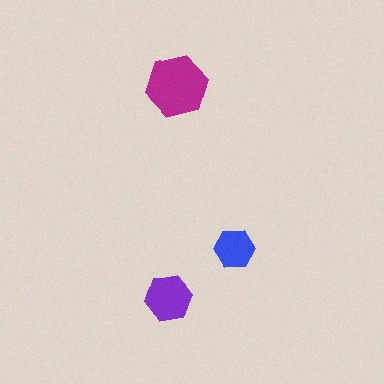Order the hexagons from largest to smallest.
the magenta one, the purple one, the blue one.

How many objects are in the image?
There are 3 objects in the image.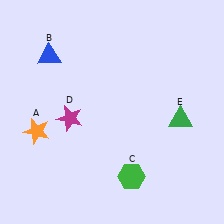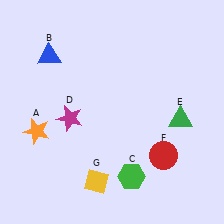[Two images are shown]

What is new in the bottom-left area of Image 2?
A yellow diamond (G) was added in the bottom-left area of Image 2.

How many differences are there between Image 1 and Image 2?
There are 2 differences between the two images.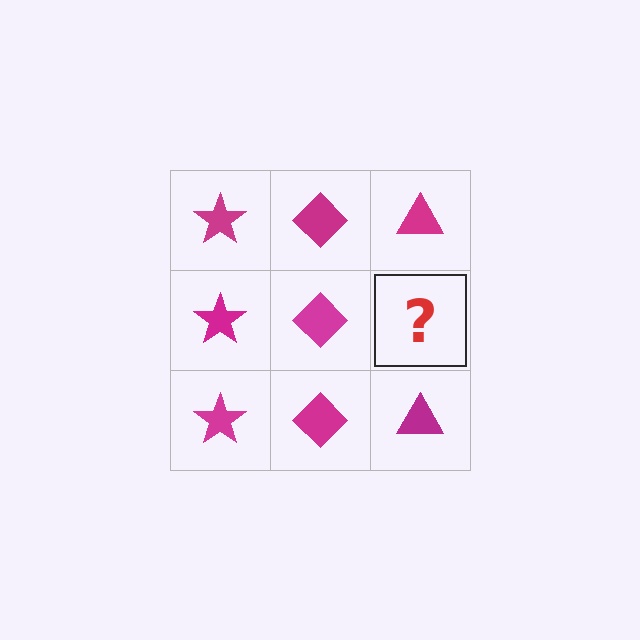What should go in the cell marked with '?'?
The missing cell should contain a magenta triangle.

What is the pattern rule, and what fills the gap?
The rule is that each column has a consistent shape. The gap should be filled with a magenta triangle.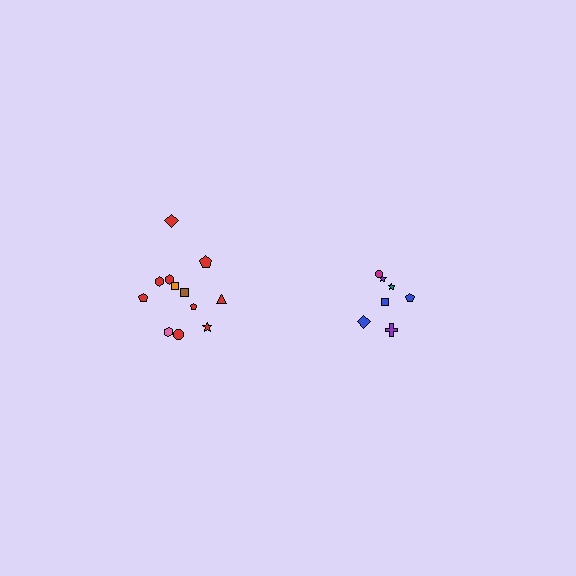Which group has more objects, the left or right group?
The left group.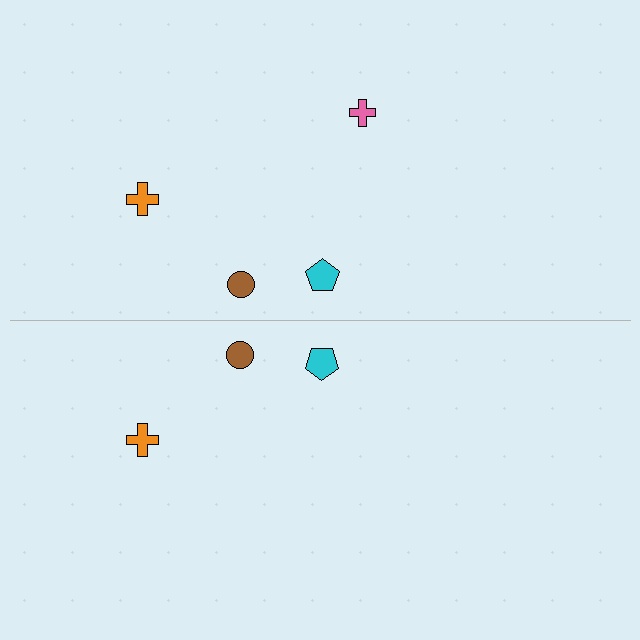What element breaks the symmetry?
A pink cross is missing from the bottom side.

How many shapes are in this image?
There are 7 shapes in this image.